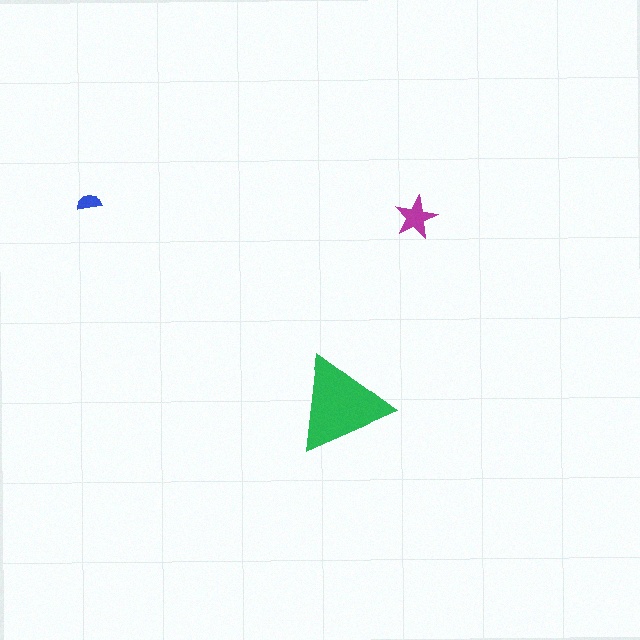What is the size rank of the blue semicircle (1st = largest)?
3rd.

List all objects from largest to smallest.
The green triangle, the magenta star, the blue semicircle.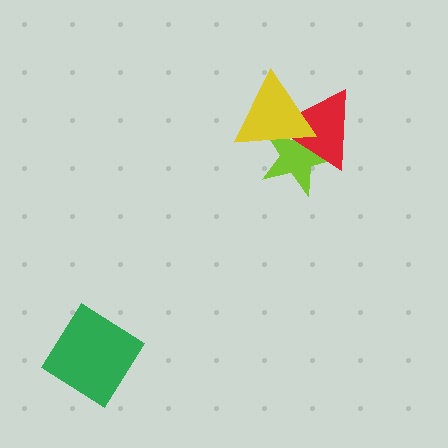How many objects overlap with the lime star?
2 objects overlap with the lime star.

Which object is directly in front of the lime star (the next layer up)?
The red triangle is directly in front of the lime star.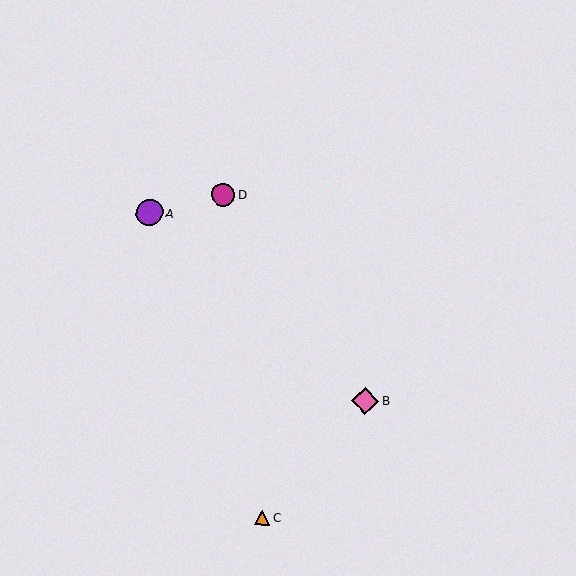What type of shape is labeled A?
Shape A is a purple circle.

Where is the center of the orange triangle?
The center of the orange triangle is at (263, 518).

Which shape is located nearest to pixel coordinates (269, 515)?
The orange triangle (labeled C) at (263, 518) is nearest to that location.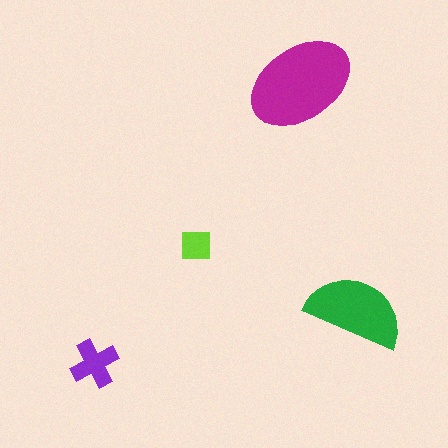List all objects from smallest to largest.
The lime square, the purple cross, the green semicircle, the magenta ellipse.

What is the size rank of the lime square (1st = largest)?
4th.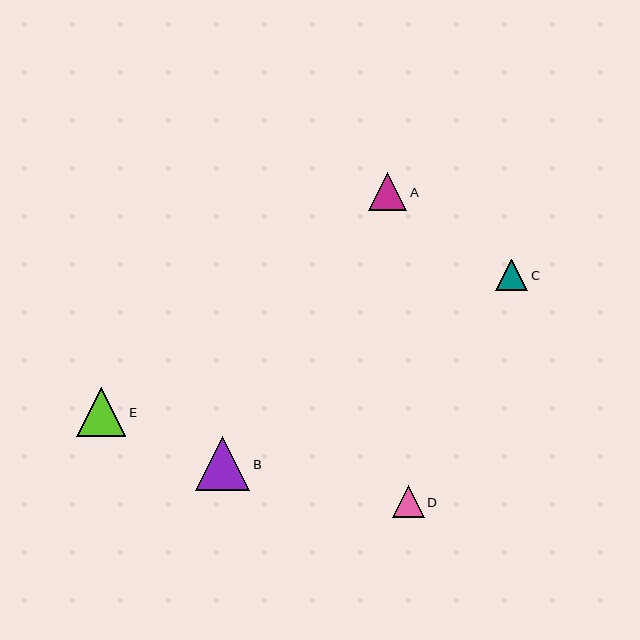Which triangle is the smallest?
Triangle C is the smallest with a size of approximately 32 pixels.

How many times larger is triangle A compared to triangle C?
Triangle A is approximately 1.2 times the size of triangle C.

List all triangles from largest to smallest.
From largest to smallest: B, E, A, D, C.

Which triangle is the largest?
Triangle B is the largest with a size of approximately 54 pixels.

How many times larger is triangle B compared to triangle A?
Triangle B is approximately 1.4 times the size of triangle A.